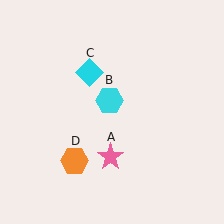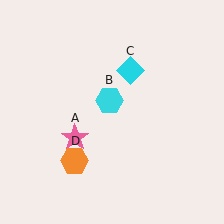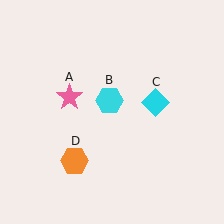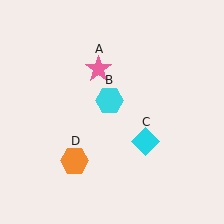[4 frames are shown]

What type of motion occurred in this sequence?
The pink star (object A), cyan diamond (object C) rotated clockwise around the center of the scene.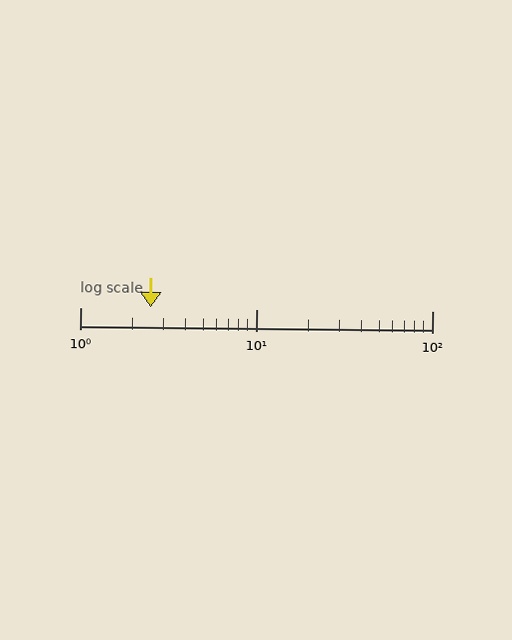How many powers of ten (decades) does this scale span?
The scale spans 2 decades, from 1 to 100.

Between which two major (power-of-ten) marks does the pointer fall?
The pointer is between 1 and 10.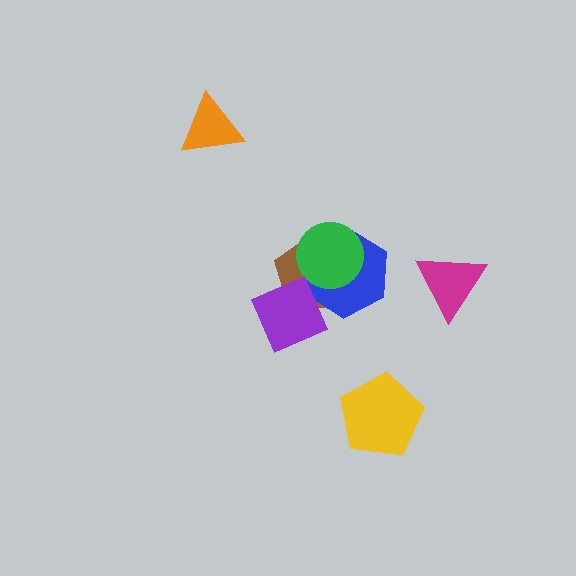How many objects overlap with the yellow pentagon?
0 objects overlap with the yellow pentagon.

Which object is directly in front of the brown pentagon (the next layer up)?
The blue hexagon is directly in front of the brown pentagon.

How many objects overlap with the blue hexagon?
3 objects overlap with the blue hexagon.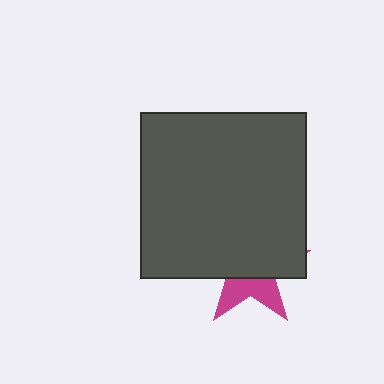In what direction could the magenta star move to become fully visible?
The magenta star could move down. That would shift it out from behind the dark gray square entirely.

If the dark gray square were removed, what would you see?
You would see the complete magenta star.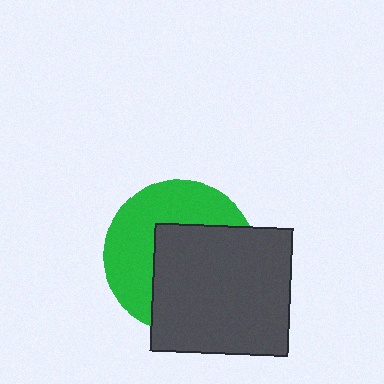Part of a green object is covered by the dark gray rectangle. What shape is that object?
It is a circle.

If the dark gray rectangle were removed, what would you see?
You would see the complete green circle.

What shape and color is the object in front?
The object in front is a dark gray rectangle.